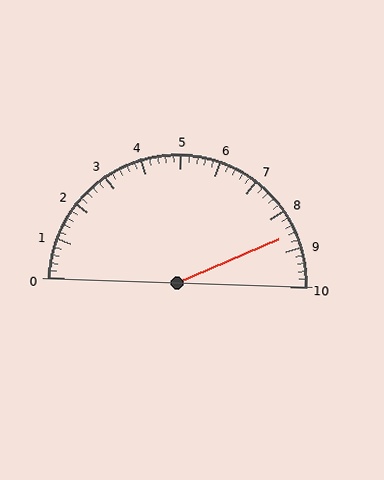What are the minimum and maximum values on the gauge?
The gauge ranges from 0 to 10.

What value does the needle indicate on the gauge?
The needle indicates approximately 8.6.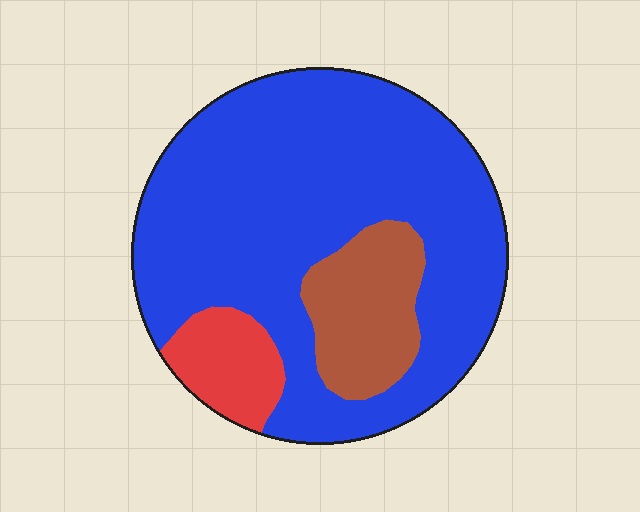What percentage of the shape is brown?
Brown covers 15% of the shape.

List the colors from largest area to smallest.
From largest to smallest: blue, brown, red.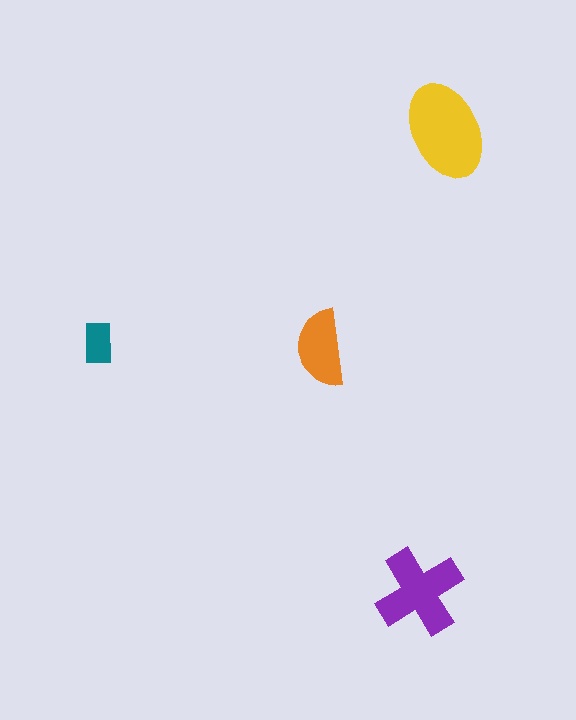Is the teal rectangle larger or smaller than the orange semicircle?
Smaller.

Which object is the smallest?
The teal rectangle.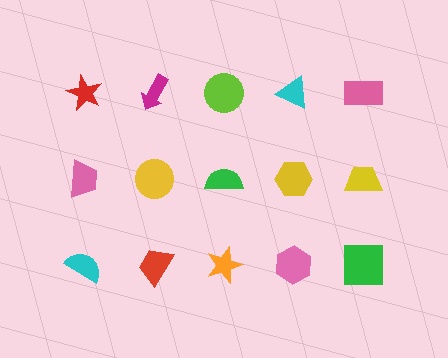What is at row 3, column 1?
A cyan semicircle.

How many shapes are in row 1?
5 shapes.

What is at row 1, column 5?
A pink rectangle.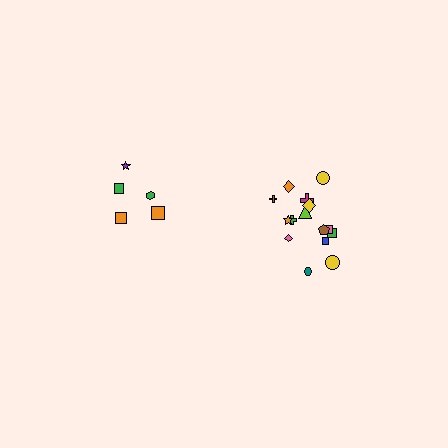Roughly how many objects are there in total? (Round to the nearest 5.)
Roughly 20 objects in total.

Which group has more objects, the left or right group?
The right group.